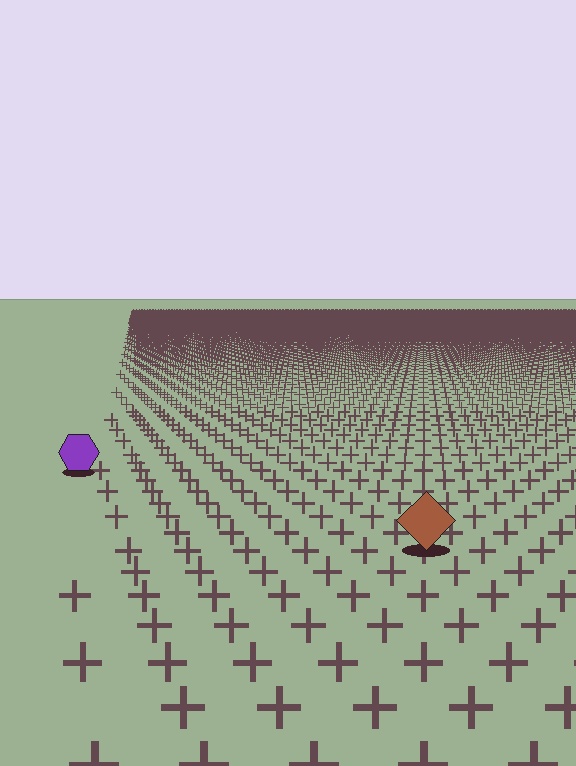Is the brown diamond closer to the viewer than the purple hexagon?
Yes. The brown diamond is closer — you can tell from the texture gradient: the ground texture is coarser near it.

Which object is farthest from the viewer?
The purple hexagon is farthest from the viewer. It appears smaller and the ground texture around it is denser.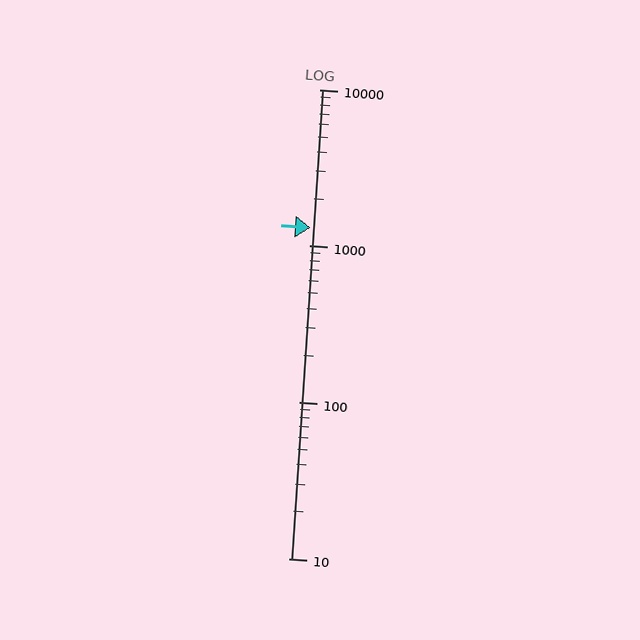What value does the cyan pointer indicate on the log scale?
The pointer indicates approximately 1300.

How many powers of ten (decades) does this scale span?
The scale spans 3 decades, from 10 to 10000.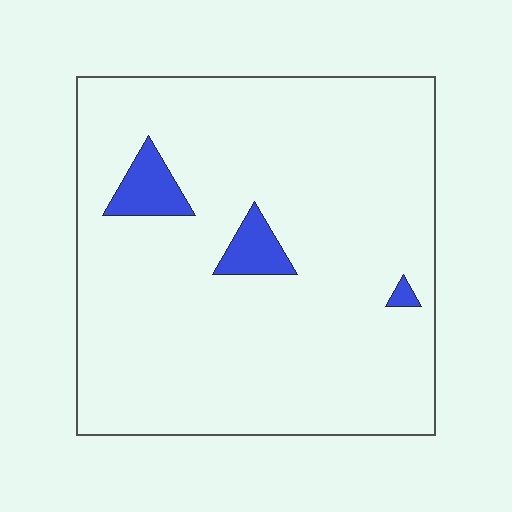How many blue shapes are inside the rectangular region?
3.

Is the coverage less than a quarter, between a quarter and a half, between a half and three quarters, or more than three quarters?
Less than a quarter.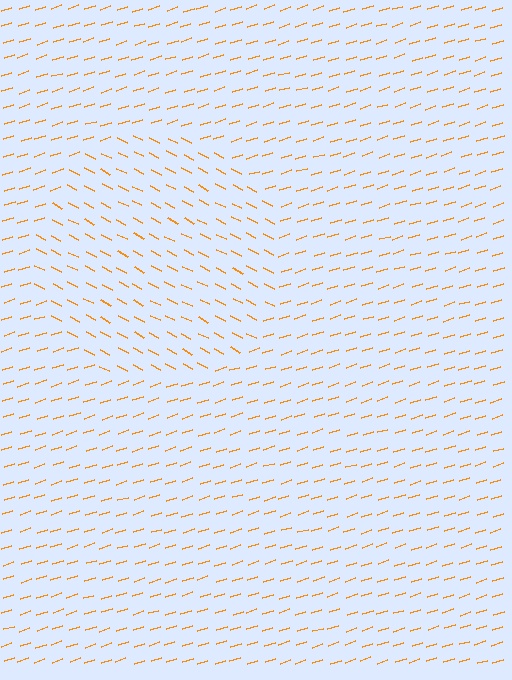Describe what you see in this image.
The image is filled with small orange line segments. A circle region in the image has lines oriented differently from the surrounding lines, creating a visible texture boundary.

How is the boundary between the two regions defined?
The boundary is defined purely by a change in line orientation (approximately 45 degrees difference). All lines are the same color and thickness.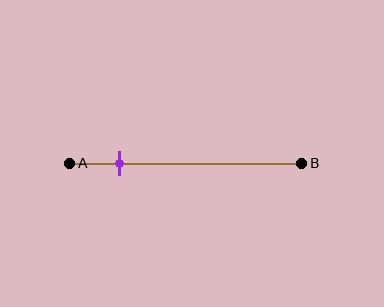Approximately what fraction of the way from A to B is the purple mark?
The purple mark is approximately 20% of the way from A to B.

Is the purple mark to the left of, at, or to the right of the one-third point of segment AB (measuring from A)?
The purple mark is to the left of the one-third point of segment AB.